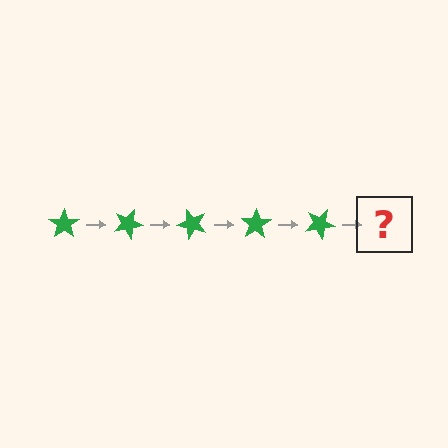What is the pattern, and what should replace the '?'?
The pattern is that the star rotates 25 degrees each step. The '?' should be a green star rotated 125 degrees.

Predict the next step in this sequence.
The next step is a green star rotated 125 degrees.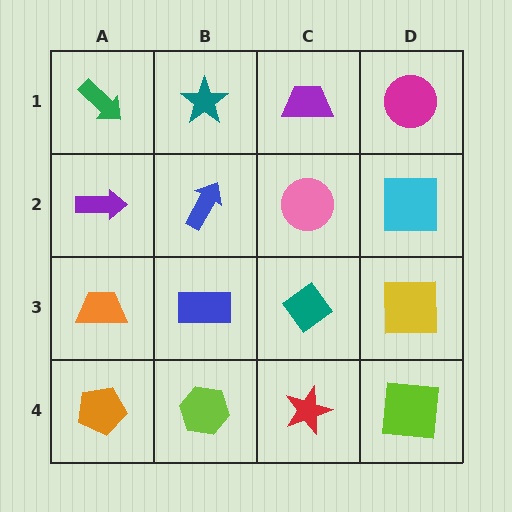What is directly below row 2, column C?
A teal diamond.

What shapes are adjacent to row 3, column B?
A blue arrow (row 2, column B), a lime hexagon (row 4, column B), an orange trapezoid (row 3, column A), a teal diamond (row 3, column C).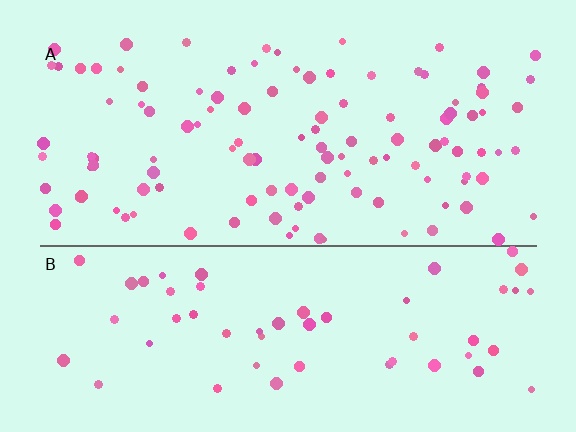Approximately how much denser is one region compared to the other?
Approximately 1.9× — region A over region B.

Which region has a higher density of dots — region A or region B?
A (the top).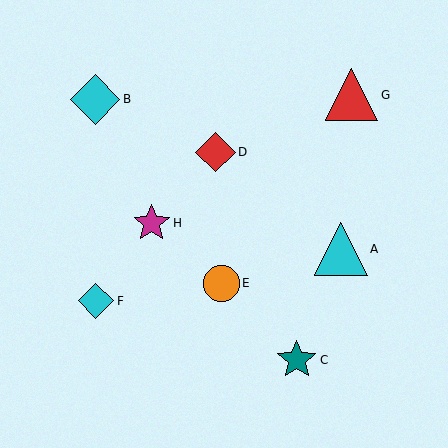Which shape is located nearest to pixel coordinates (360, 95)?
The red triangle (labeled G) at (352, 95) is nearest to that location.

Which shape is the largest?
The cyan triangle (labeled A) is the largest.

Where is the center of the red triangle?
The center of the red triangle is at (352, 95).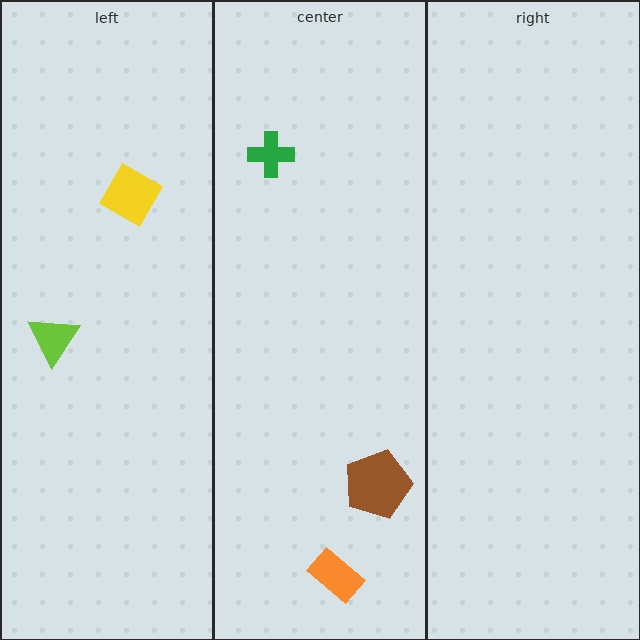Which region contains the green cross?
The center region.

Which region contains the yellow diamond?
The left region.